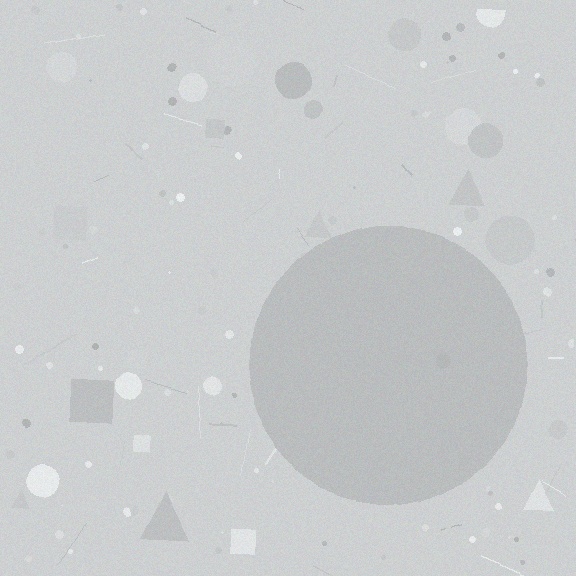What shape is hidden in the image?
A circle is hidden in the image.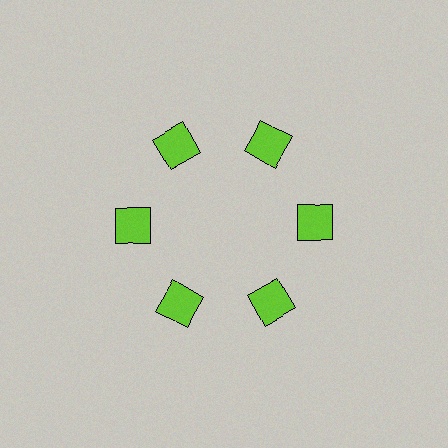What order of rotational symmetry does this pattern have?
This pattern has 6-fold rotational symmetry.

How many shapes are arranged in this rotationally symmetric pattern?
There are 6 shapes, arranged in 6 groups of 1.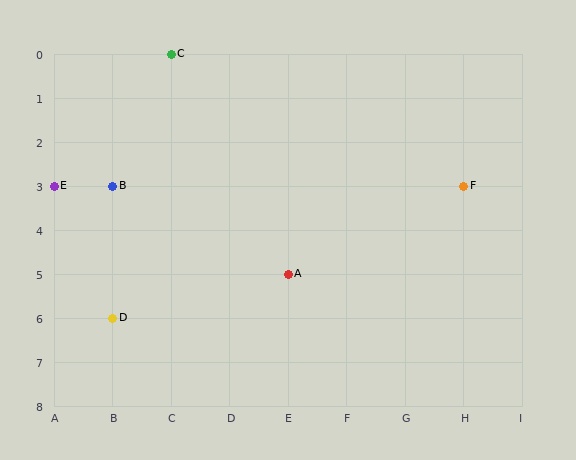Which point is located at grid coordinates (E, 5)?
Point A is at (E, 5).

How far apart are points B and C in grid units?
Points B and C are 1 column and 3 rows apart (about 3.2 grid units diagonally).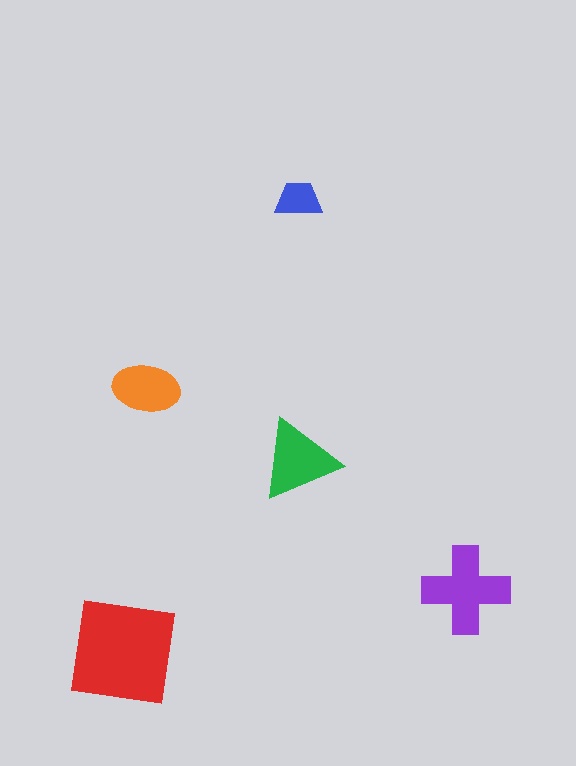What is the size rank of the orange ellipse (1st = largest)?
4th.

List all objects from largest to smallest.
The red square, the purple cross, the green triangle, the orange ellipse, the blue trapezoid.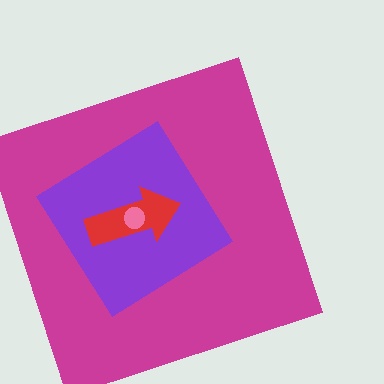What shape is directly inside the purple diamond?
The red arrow.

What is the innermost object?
The pink circle.